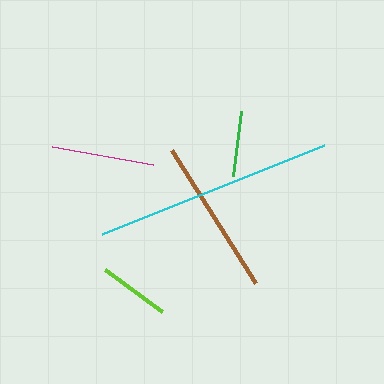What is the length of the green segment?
The green segment is approximately 66 pixels long.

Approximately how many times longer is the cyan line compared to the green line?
The cyan line is approximately 3.6 times the length of the green line.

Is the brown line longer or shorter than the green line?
The brown line is longer than the green line.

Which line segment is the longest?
The cyan line is the longest at approximately 238 pixels.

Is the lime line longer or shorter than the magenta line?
The magenta line is longer than the lime line.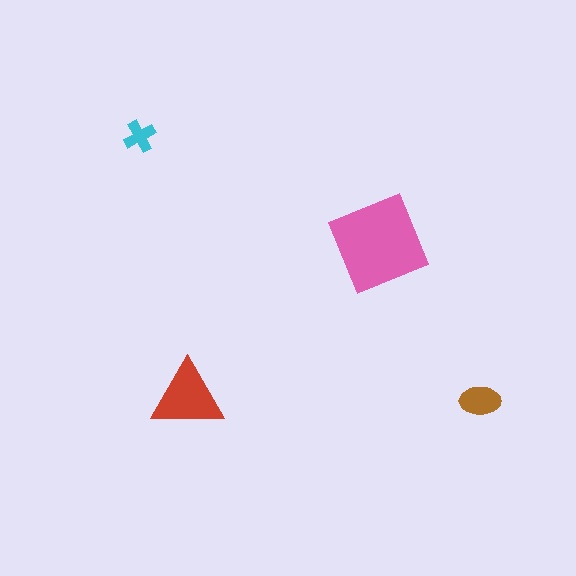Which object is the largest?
The pink diamond.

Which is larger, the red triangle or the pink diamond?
The pink diamond.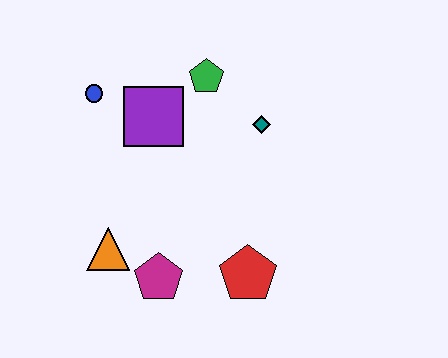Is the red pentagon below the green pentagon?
Yes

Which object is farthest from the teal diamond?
The orange triangle is farthest from the teal diamond.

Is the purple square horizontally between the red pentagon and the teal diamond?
No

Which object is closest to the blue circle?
The purple square is closest to the blue circle.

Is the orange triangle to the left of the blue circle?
No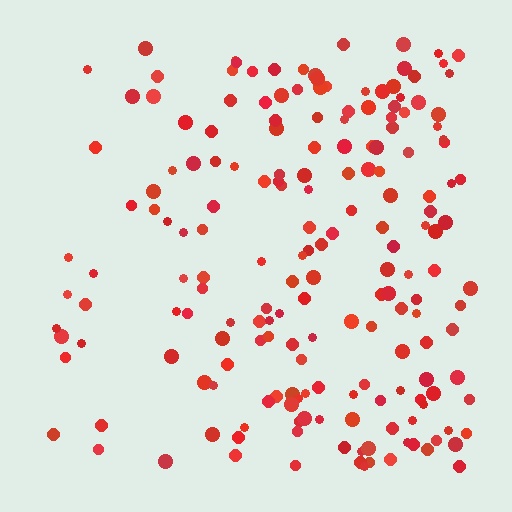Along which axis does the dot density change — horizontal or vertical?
Horizontal.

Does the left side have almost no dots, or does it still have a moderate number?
Still a moderate number, just noticeably fewer than the right.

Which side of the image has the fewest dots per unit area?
The left.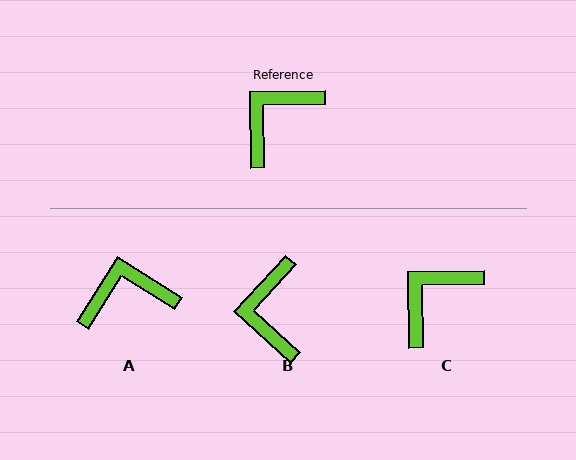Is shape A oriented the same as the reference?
No, it is off by about 33 degrees.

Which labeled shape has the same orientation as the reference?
C.